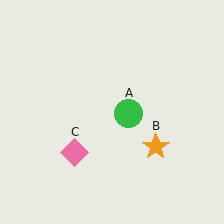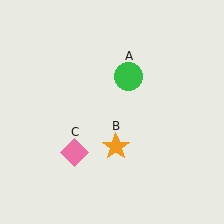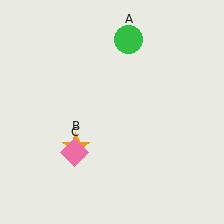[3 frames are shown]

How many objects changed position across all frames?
2 objects changed position: green circle (object A), orange star (object B).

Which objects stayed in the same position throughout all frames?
Pink diamond (object C) remained stationary.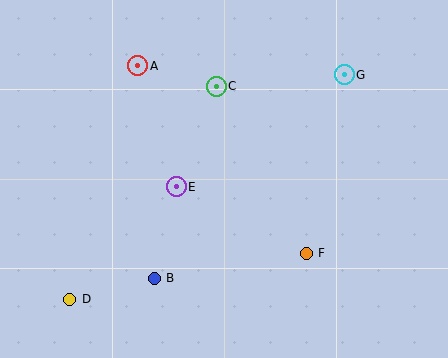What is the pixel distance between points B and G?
The distance between B and G is 278 pixels.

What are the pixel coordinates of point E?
Point E is at (176, 187).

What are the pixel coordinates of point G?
Point G is at (344, 75).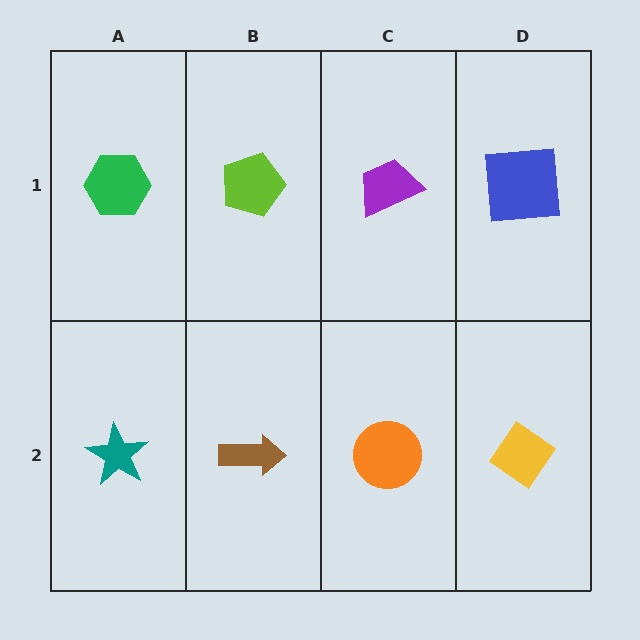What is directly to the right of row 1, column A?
A lime pentagon.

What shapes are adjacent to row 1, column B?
A brown arrow (row 2, column B), a green hexagon (row 1, column A), a purple trapezoid (row 1, column C).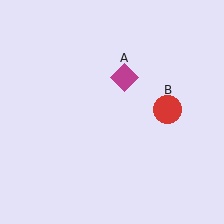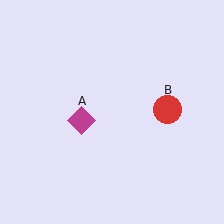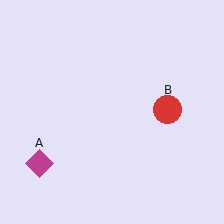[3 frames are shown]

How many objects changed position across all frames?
1 object changed position: magenta diamond (object A).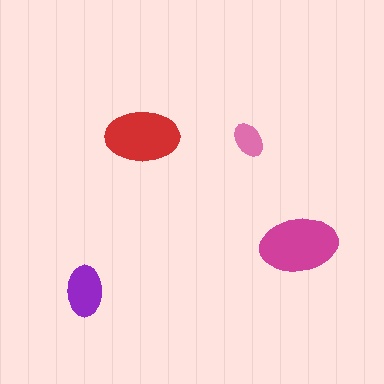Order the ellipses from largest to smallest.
the magenta one, the red one, the purple one, the pink one.